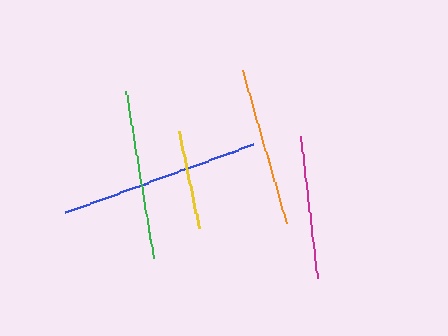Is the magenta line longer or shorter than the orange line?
The orange line is longer than the magenta line.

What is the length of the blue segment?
The blue segment is approximately 200 pixels long.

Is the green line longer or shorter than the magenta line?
The green line is longer than the magenta line.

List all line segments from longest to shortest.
From longest to shortest: blue, green, orange, magenta, yellow.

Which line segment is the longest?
The blue line is the longest at approximately 200 pixels.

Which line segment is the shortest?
The yellow line is the shortest at approximately 98 pixels.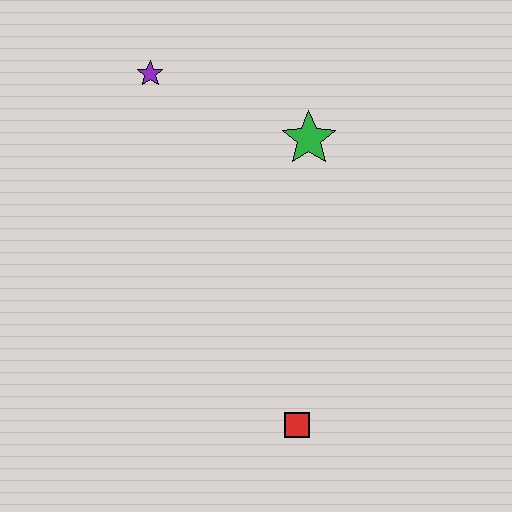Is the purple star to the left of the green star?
Yes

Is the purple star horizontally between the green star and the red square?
No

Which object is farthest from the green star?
The red square is farthest from the green star.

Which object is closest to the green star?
The purple star is closest to the green star.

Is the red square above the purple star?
No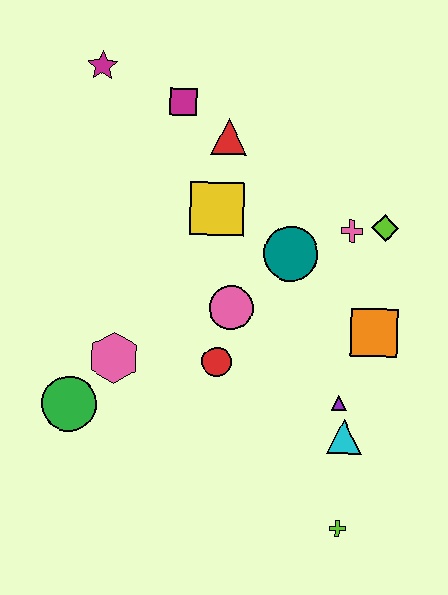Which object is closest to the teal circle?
The pink cross is closest to the teal circle.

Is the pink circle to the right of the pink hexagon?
Yes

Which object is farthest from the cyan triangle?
The magenta star is farthest from the cyan triangle.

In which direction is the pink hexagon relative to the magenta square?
The pink hexagon is below the magenta square.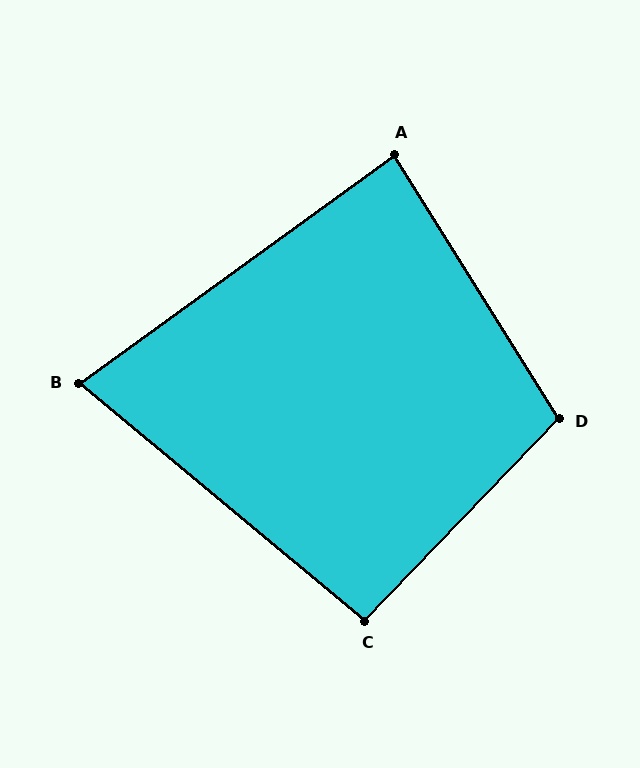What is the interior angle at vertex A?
Approximately 86 degrees (approximately right).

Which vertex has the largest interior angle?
D, at approximately 104 degrees.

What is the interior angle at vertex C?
Approximately 94 degrees (approximately right).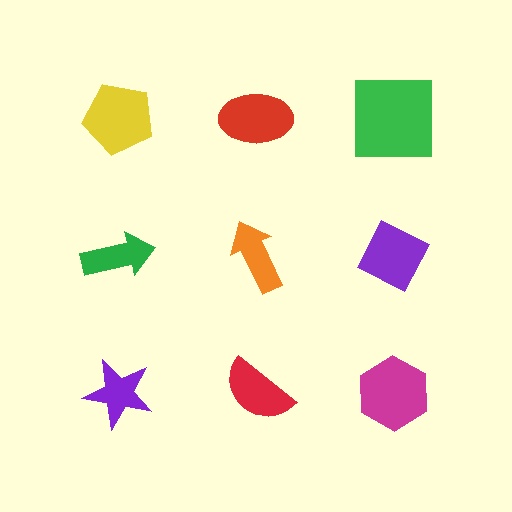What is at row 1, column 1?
A yellow pentagon.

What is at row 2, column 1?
A green arrow.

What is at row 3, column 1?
A purple star.